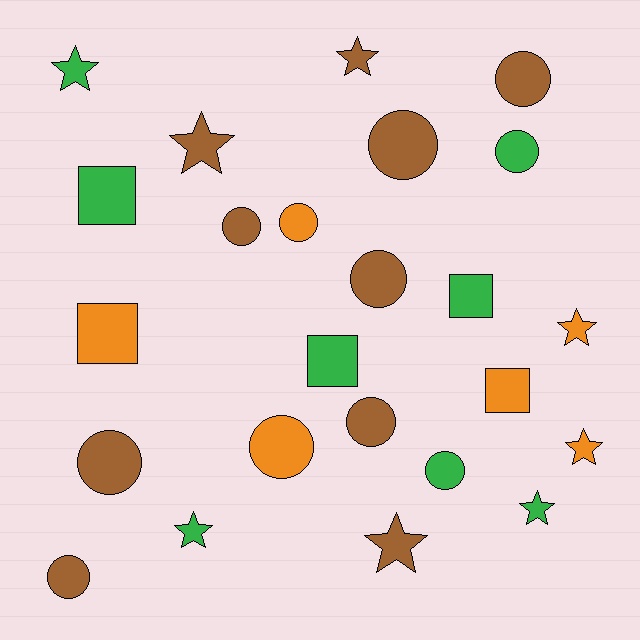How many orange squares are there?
There are 2 orange squares.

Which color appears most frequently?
Brown, with 10 objects.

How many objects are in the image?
There are 24 objects.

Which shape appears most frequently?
Circle, with 11 objects.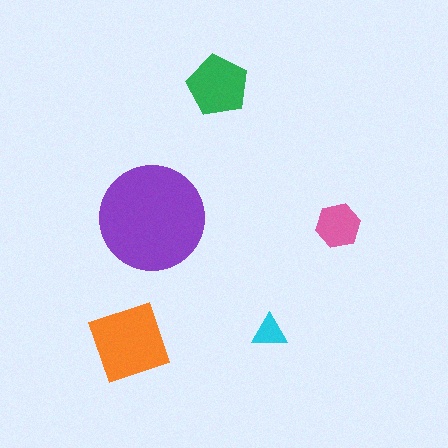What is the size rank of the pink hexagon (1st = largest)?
4th.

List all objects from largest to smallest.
The purple circle, the orange diamond, the green pentagon, the pink hexagon, the cyan triangle.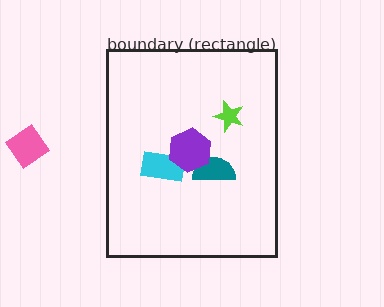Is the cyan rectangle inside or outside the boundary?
Inside.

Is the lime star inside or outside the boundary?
Inside.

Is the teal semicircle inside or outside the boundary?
Inside.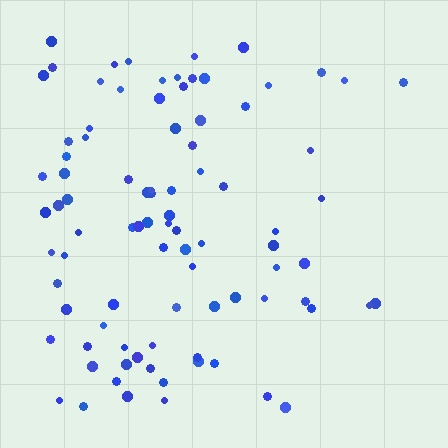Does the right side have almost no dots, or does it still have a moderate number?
Still a moderate number, just noticeably fewer than the left.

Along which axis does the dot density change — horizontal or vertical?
Horizontal.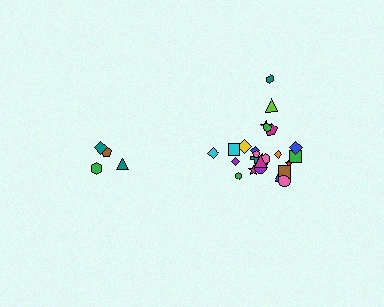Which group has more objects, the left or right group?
The right group.